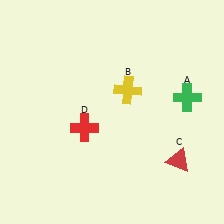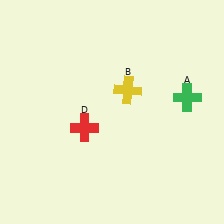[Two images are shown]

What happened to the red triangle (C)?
The red triangle (C) was removed in Image 2. It was in the bottom-right area of Image 1.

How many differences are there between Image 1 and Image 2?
There is 1 difference between the two images.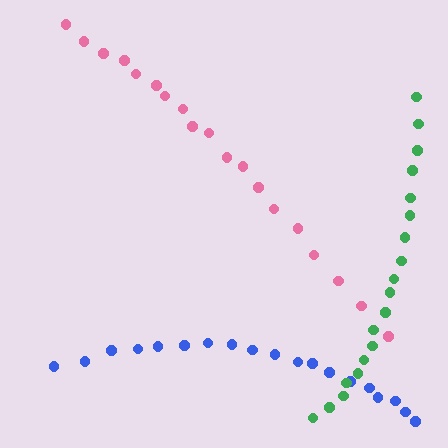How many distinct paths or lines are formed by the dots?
There are 3 distinct paths.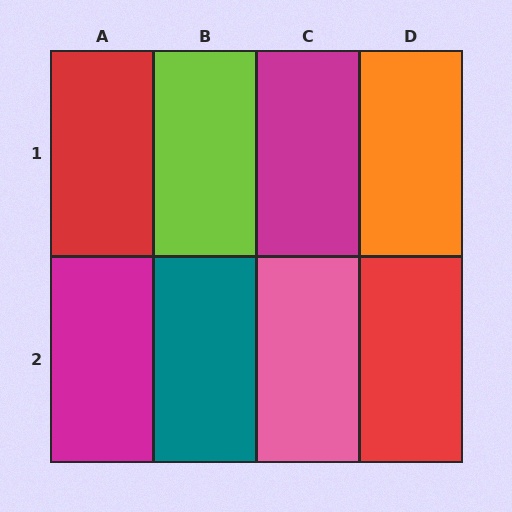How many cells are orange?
1 cell is orange.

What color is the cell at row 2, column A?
Magenta.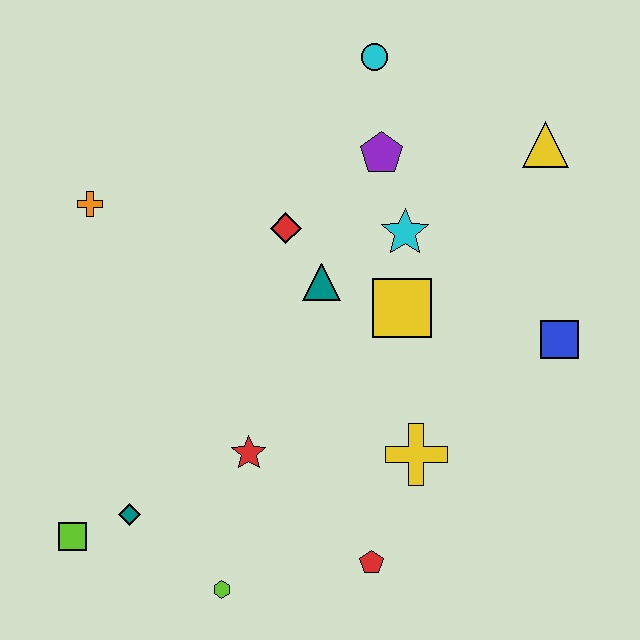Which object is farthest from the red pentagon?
The cyan circle is farthest from the red pentagon.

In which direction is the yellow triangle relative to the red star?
The yellow triangle is above the red star.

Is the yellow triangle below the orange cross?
No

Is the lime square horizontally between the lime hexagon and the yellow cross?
No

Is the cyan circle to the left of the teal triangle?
No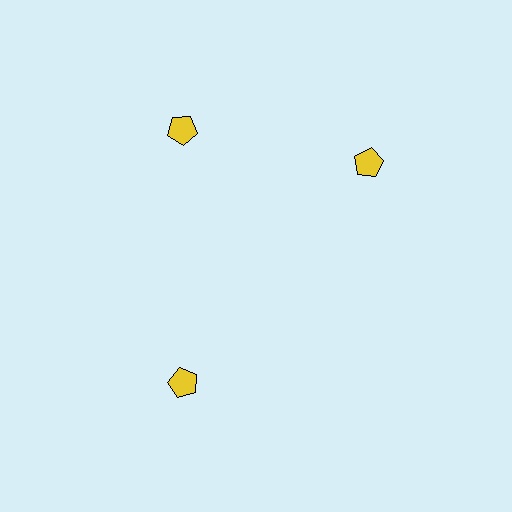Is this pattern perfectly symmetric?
No. The 3 yellow pentagons are arranged in a ring, but one element near the 3 o'clock position is rotated out of alignment along the ring, breaking the 3-fold rotational symmetry.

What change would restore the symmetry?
The symmetry would be restored by rotating it back into even spacing with its neighbors so that all 3 pentagons sit at equal angles and equal distance from the center.